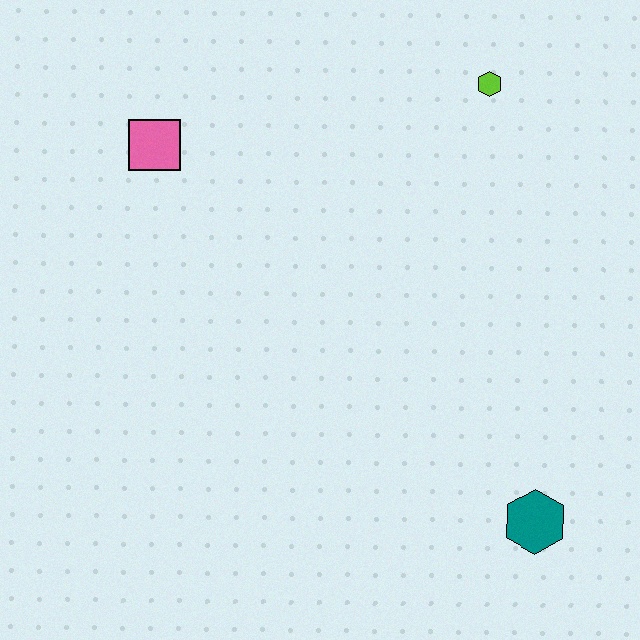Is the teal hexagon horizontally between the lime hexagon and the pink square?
No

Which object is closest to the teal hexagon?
The lime hexagon is closest to the teal hexagon.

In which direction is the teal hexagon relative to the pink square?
The teal hexagon is to the right of the pink square.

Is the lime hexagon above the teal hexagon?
Yes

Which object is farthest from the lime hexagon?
The teal hexagon is farthest from the lime hexagon.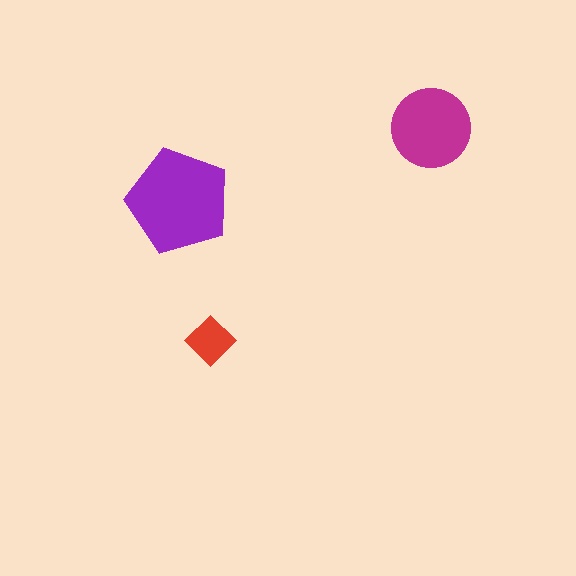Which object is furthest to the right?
The magenta circle is rightmost.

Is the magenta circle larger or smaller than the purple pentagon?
Smaller.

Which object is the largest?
The purple pentagon.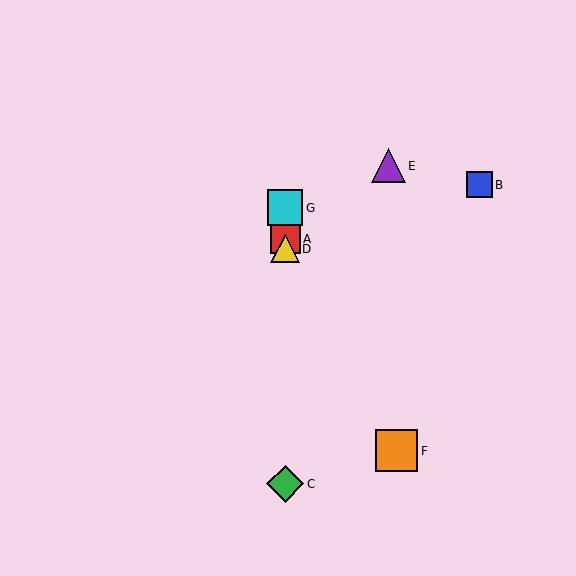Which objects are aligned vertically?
Objects A, C, D, G are aligned vertically.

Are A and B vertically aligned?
No, A is at x≈285 and B is at x≈479.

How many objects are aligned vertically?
4 objects (A, C, D, G) are aligned vertically.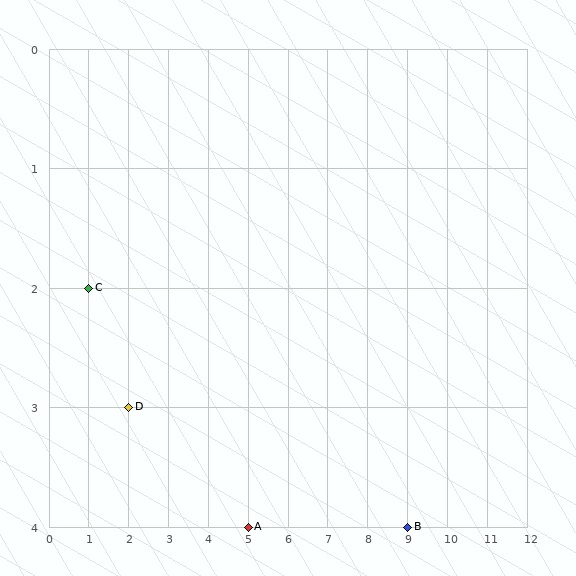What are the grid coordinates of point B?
Point B is at grid coordinates (9, 4).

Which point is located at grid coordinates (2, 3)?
Point D is at (2, 3).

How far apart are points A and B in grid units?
Points A and B are 4 columns apart.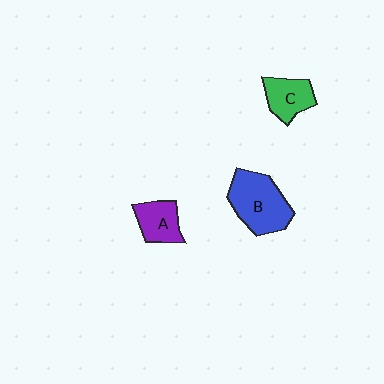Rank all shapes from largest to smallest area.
From largest to smallest: B (blue), C (green), A (purple).